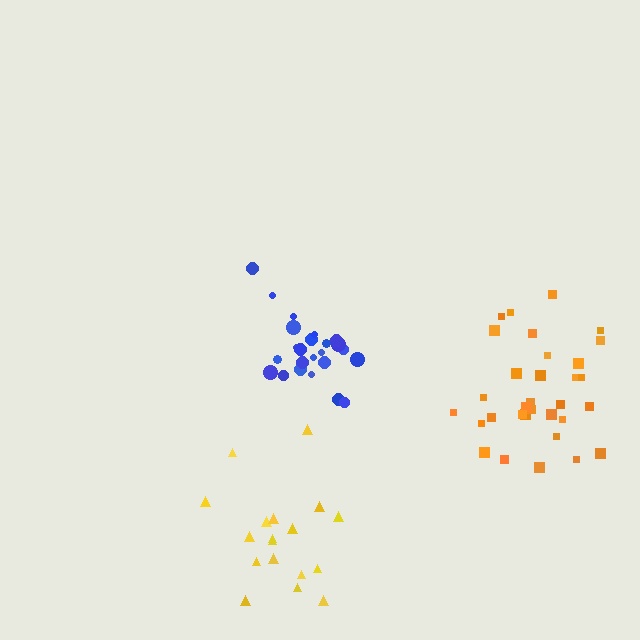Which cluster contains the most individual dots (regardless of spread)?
Orange (32).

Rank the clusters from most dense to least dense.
blue, orange, yellow.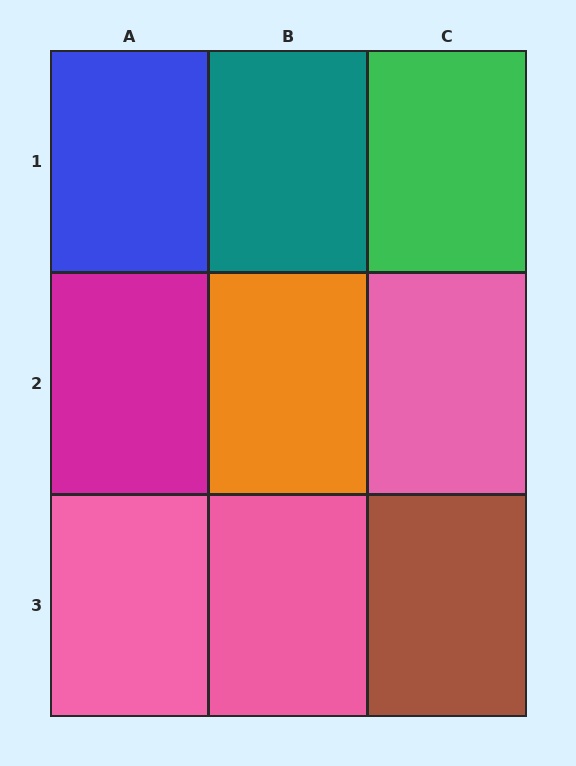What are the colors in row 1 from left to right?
Blue, teal, green.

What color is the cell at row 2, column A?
Magenta.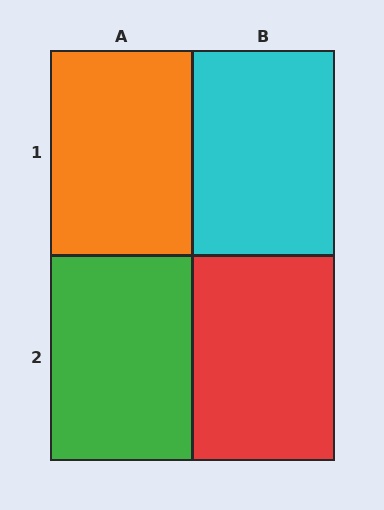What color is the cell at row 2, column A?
Green.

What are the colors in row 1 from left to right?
Orange, cyan.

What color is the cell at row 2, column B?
Red.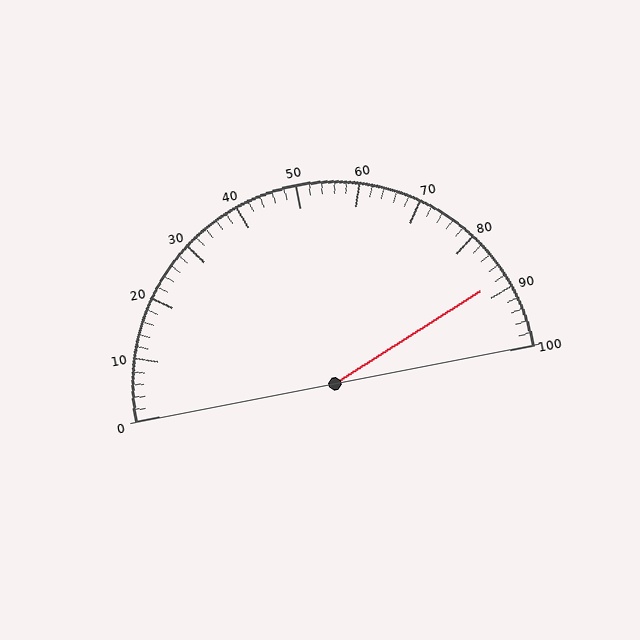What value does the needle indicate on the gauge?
The needle indicates approximately 88.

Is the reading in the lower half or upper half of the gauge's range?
The reading is in the upper half of the range (0 to 100).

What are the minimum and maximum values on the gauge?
The gauge ranges from 0 to 100.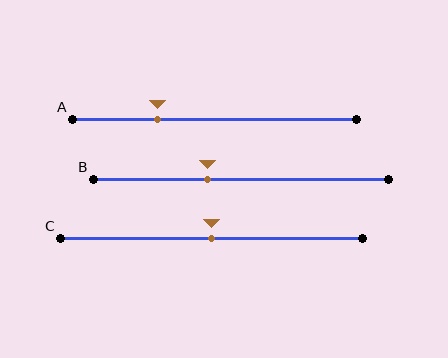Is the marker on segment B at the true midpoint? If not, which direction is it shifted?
No, the marker on segment B is shifted to the left by about 11% of the segment length.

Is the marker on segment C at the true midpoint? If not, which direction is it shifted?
Yes, the marker on segment C is at the true midpoint.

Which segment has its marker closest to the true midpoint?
Segment C has its marker closest to the true midpoint.